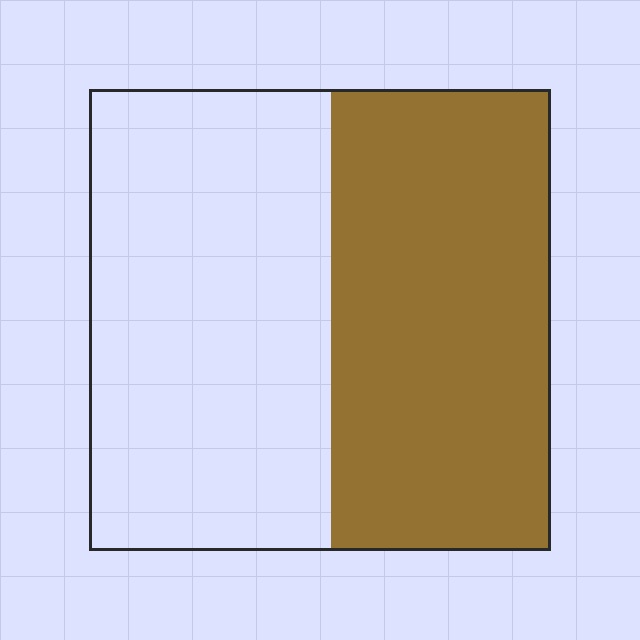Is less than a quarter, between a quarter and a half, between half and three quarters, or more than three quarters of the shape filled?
Between a quarter and a half.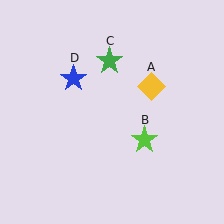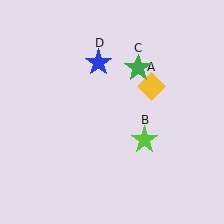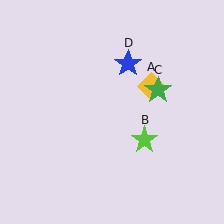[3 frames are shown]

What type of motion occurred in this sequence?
The green star (object C), blue star (object D) rotated clockwise around the center of the scene.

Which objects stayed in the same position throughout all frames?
Yellow diamond (object A) and lime star (object B) remained stationary.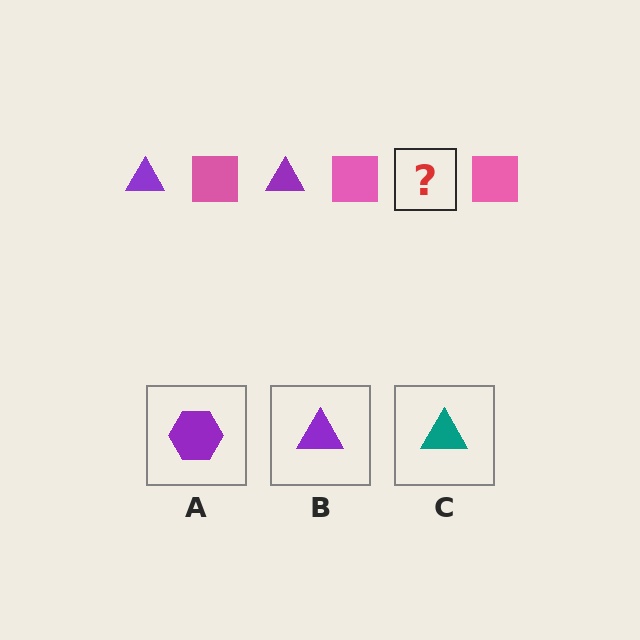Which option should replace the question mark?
Option B.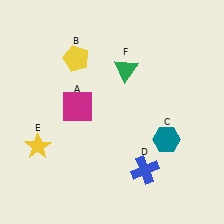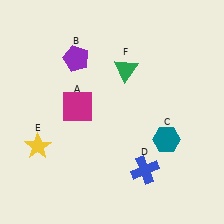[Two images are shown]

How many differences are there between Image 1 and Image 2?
There is 1 difference between the two images.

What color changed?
The pentagon (B) changed from yellow in Image 1 to purple in Image 2.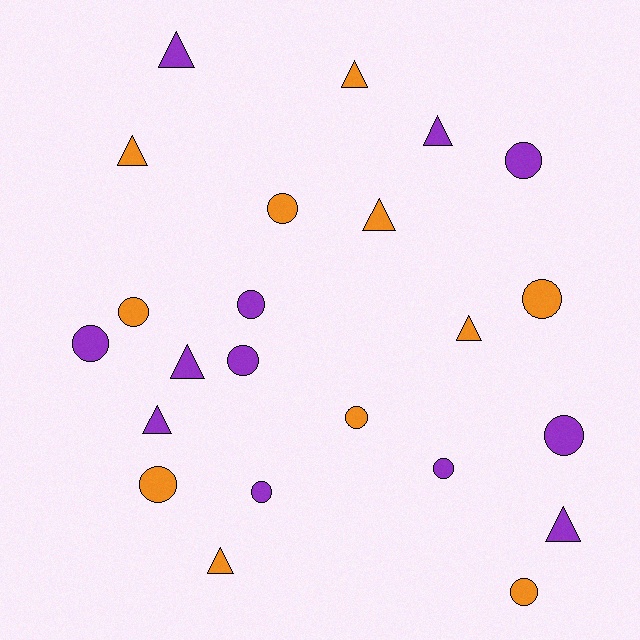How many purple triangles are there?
There are 5 purple triangles.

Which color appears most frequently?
Purple, with 12 objects.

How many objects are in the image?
There are 23 objects.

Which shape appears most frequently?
Circle, with 13 objects.